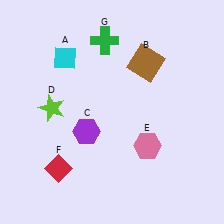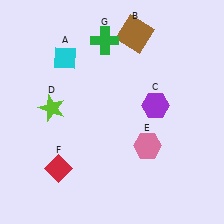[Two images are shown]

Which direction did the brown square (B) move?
The brown square (B) moved up.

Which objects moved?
The objects that moved are: the brown square (B), the purple hexagon (C).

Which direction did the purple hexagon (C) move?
The purple hexagon (C) moved right.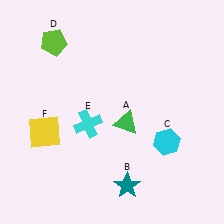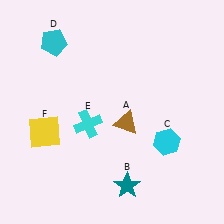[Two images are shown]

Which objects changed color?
A changed from green to brown. D changed from lime to cyan.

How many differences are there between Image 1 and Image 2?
There are 2 differences between the two images.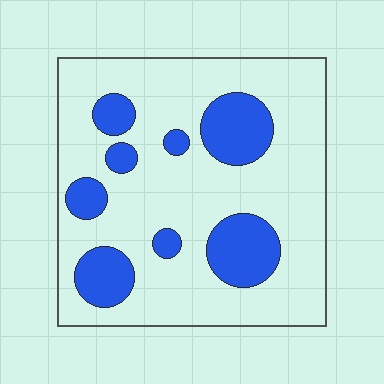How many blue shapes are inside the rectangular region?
8.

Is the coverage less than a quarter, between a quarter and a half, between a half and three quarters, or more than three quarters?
Less than a quarter.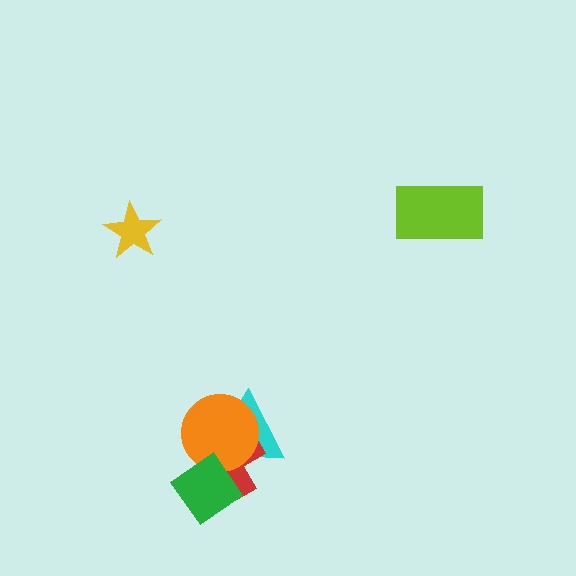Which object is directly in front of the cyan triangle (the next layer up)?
The red cross is directly in front of the cyan triangle.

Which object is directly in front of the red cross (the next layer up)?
The orange circle is directly in front of the red cross.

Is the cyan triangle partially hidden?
Yes, it is partially covered by another shape.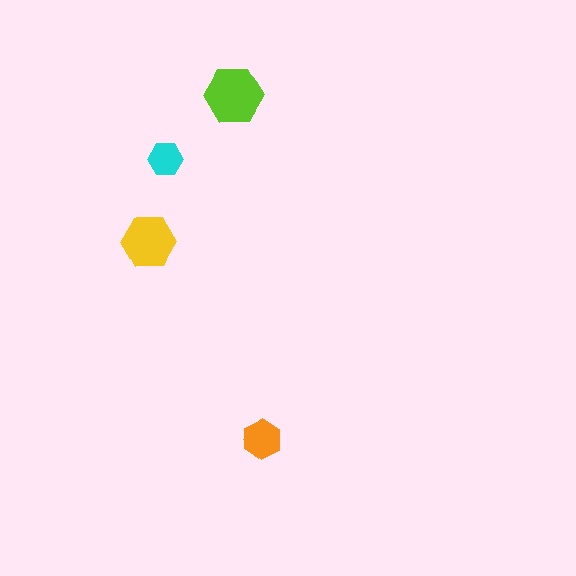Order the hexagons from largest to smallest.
the lime one, the yellow one, the orange one, the cyan one.